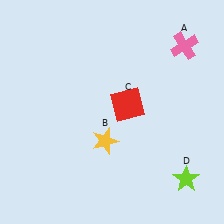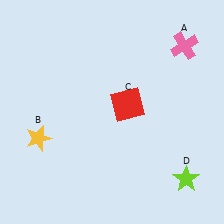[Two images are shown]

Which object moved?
The yellow star (B) moved left.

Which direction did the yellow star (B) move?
The yellow star (B) moved left.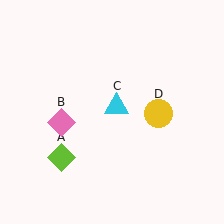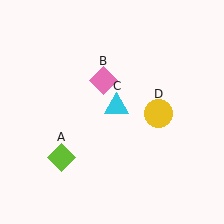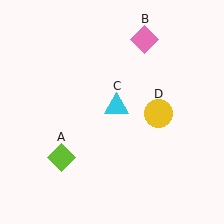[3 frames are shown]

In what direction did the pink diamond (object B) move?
The pink diamond (object B) moved up and to the right.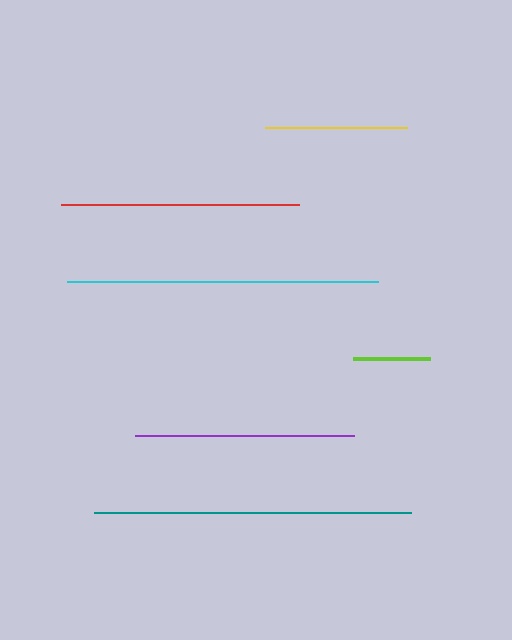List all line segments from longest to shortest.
From longest to shortest: teal, cyan, red, purple, yellow, lime.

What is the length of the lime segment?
The lime segment is approximately 77 pixels long.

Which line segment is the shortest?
The lime line is the shortest at approximately 77 pixels.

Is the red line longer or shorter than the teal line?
The teal line is longer than the red line.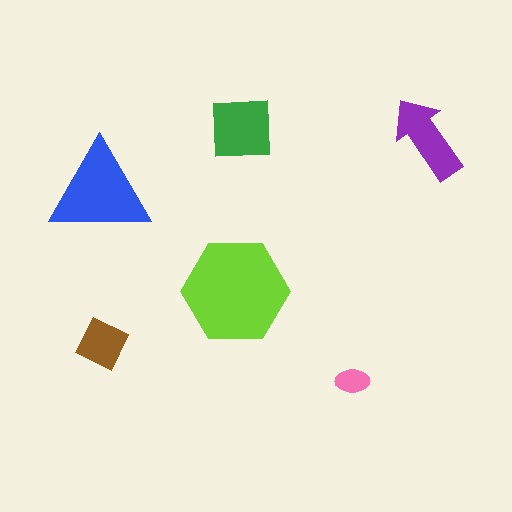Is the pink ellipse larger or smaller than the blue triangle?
Smaller.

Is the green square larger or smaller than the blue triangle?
Smaller.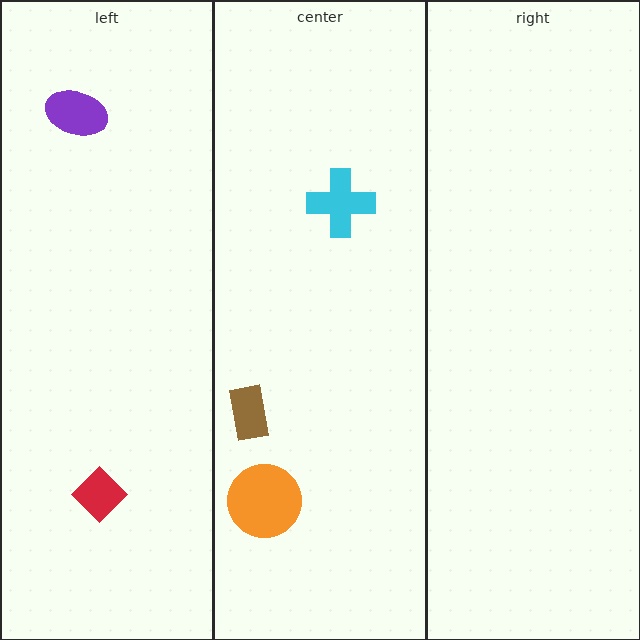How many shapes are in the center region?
3.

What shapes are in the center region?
The orange circle, the cyan cross, the brown rectangle.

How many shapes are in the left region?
2.